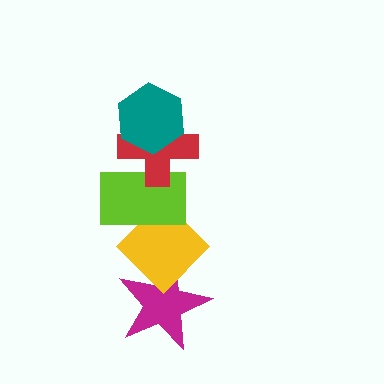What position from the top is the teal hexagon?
The teal hexagon is 1st from the top.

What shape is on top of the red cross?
The teal hexagon is on top of the red cross.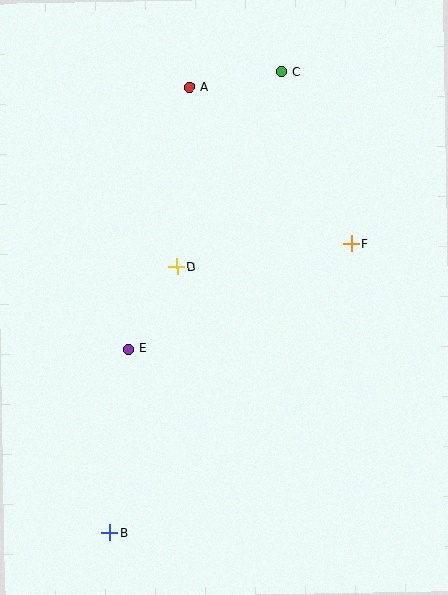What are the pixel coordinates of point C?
Point C is at (282, 72).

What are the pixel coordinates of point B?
Point B is at (110, 533).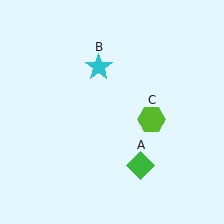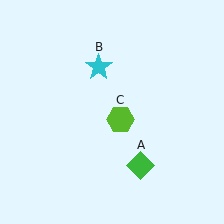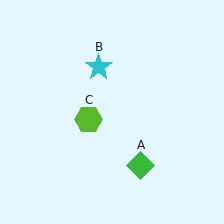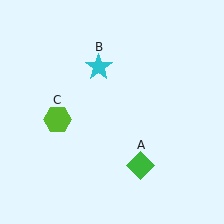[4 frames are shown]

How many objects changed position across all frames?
1 object changed position: lime hexagon (object C).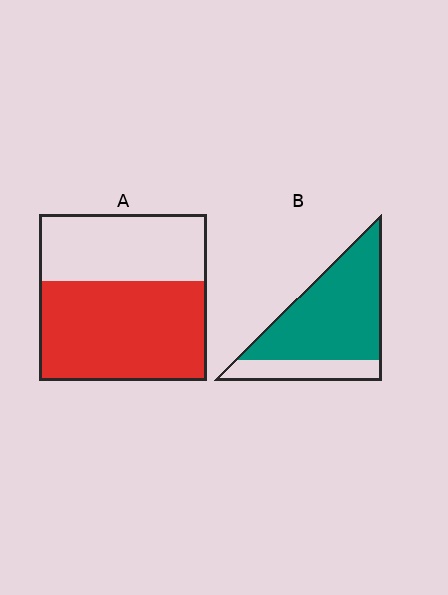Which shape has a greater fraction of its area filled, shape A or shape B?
Shape B.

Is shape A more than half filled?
Yes.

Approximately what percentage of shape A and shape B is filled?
A is approximately 60% and B is approximately 75%.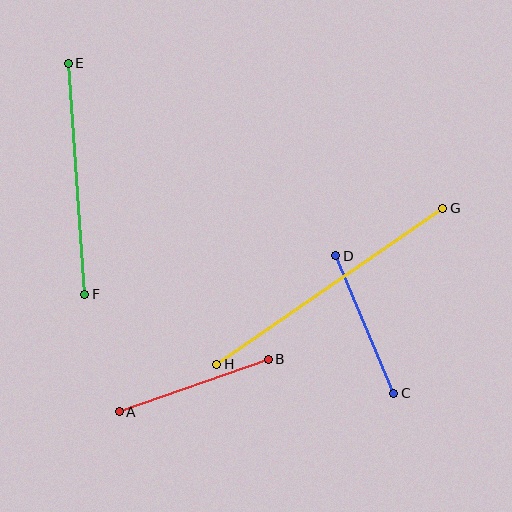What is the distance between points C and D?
The distance is approximately 149 pixels.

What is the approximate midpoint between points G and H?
The midpoint is at approximately (330, 286) pixels.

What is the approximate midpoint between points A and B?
The midpoint is at approximately (194, 385) pixels.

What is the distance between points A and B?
The distance is approximately 158 pixels.